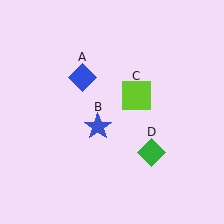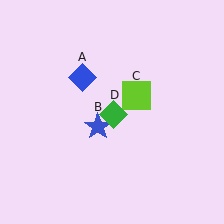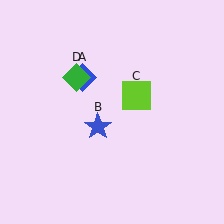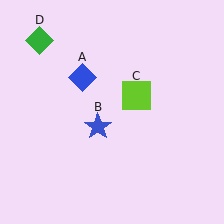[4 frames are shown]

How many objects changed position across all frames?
1 object changed position: green diamond (object D).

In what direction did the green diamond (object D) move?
The green diamond (object D) moved up and to the left.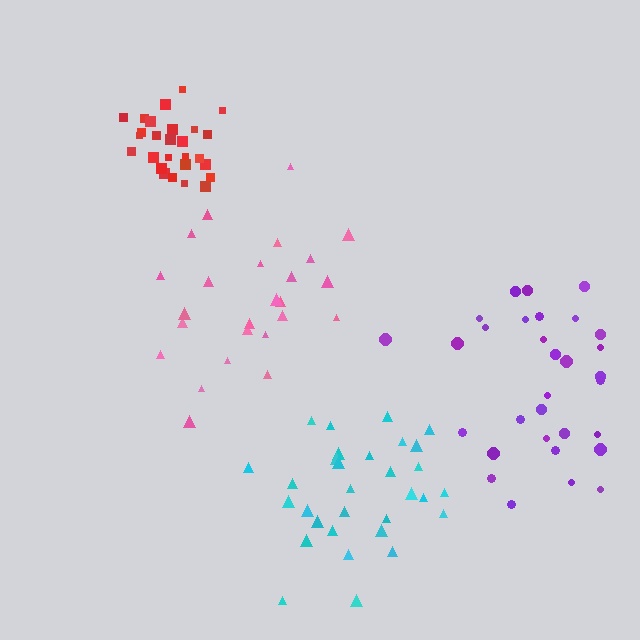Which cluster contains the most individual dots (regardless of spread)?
Purple (31).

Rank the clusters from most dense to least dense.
red, cyan, purple, pink.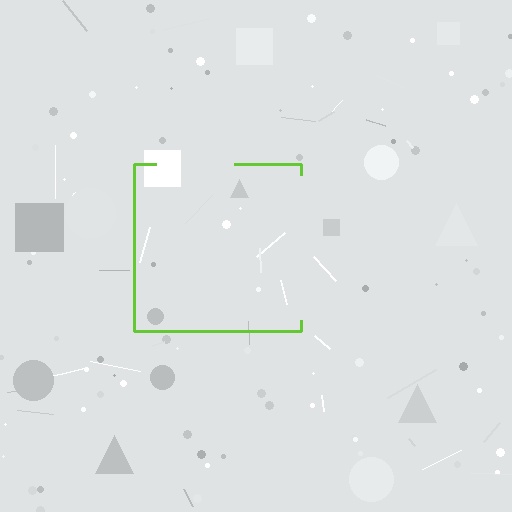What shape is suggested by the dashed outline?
The dashed outline suggests a square.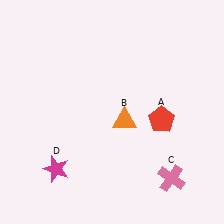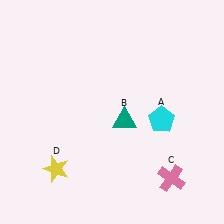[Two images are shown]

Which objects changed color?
A changed from red to cyan. B changed from orange to teal. D changed from magenta to yellow.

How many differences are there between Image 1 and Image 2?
There are 3 differences between the two images.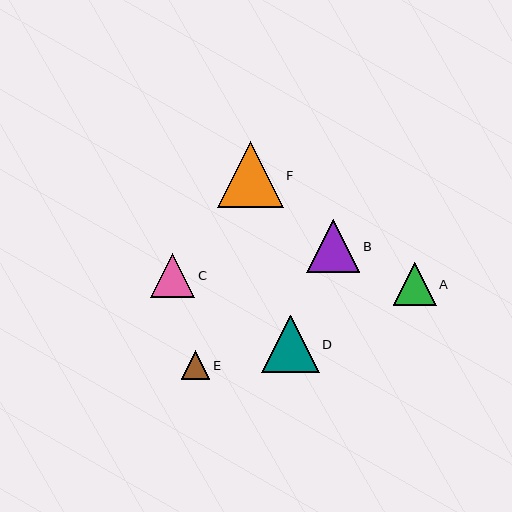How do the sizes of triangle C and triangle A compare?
Triangle C and triangle A are approximately the same size.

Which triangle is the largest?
Triangle F is the largest with a size of approximately 66 pixels.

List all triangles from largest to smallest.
From largest to smallest: F, D, B, C, A, E.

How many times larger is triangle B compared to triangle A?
Triangle B is approximately 1.2 times the size of triangle A.